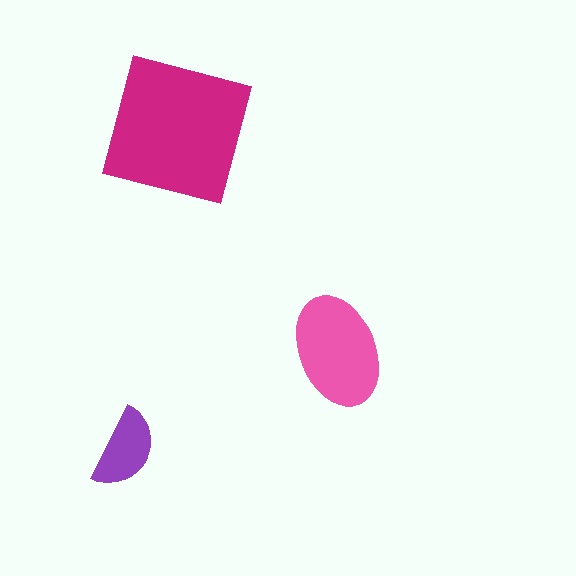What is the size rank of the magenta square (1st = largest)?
1st.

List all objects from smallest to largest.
The purple semicircle, the pink ellipse, the magenta square.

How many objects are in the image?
There are 3 objects in the image.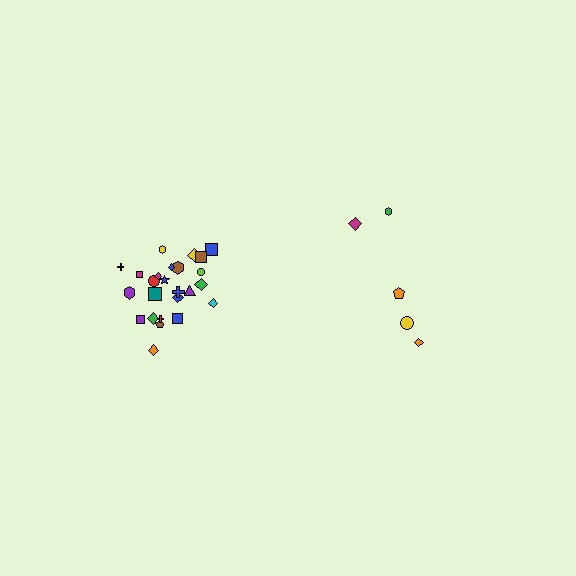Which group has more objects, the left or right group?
The left group.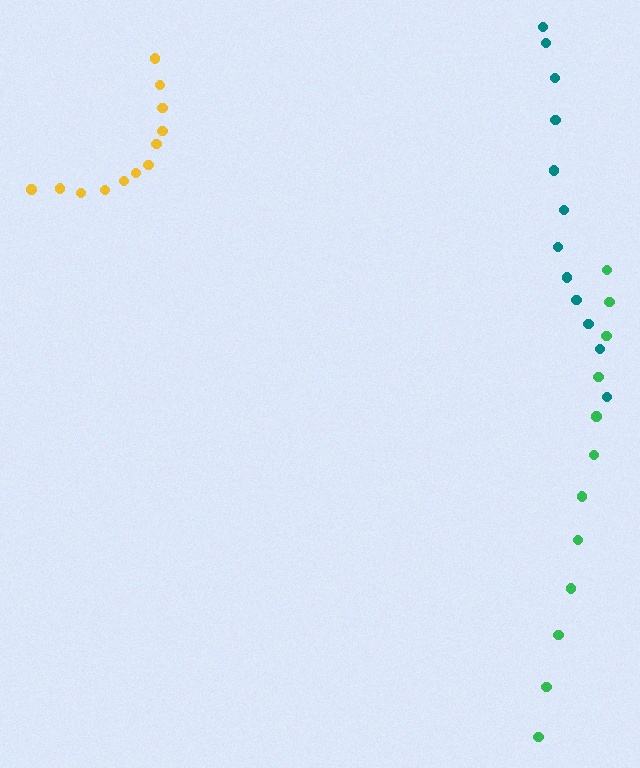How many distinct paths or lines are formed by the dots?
There are 3 distinct paths.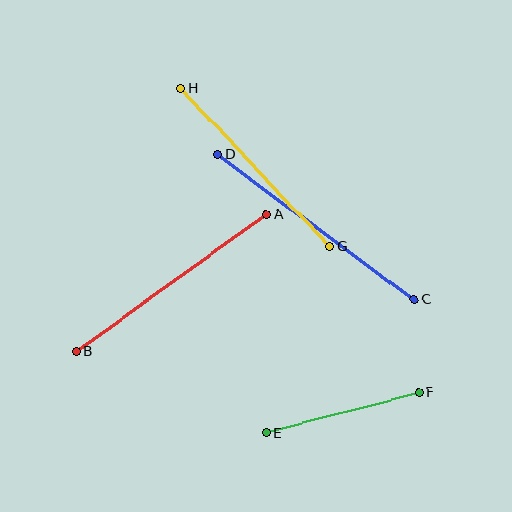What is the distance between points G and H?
The distance is approximately 217 pixels.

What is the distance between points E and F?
The distance is approximately 158 pixels.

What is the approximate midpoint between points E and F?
The midpoint is at approximately (342, 413) pixels.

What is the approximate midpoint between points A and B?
The midpoint is at approximately (171, 283) pixels.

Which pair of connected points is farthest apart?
Points C and D are farthest apart.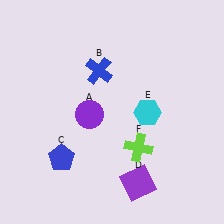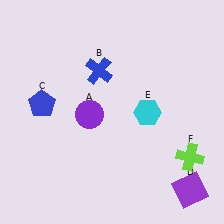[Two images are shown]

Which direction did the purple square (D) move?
The purple square (D) moved right.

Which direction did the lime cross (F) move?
The lime cross (F) moved right.